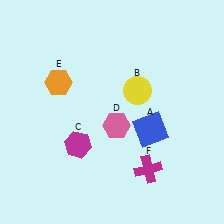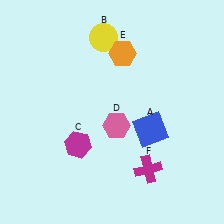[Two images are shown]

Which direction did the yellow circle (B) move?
The yellow circle (B) moved up.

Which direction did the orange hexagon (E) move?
The orange hexagon (E) moved right.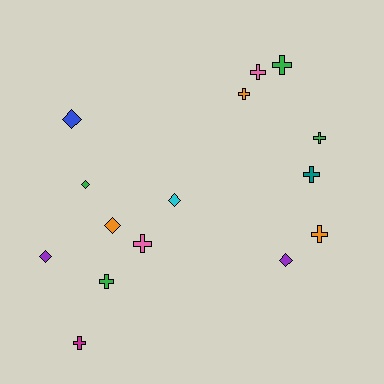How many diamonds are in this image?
There are 6 diamonds.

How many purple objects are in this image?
There are 2 purple objects.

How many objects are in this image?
There are 15 objects.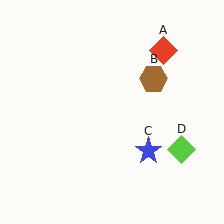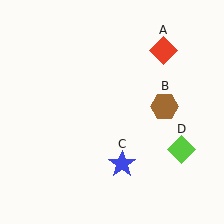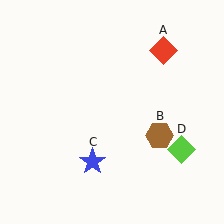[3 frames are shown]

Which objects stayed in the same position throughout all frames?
Red diamond (object A) and lime diamond (object D) remained stationary.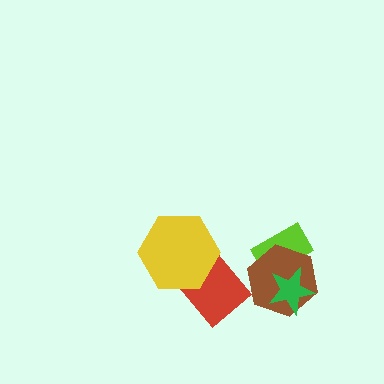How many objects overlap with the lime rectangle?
2 objects overlap with the lime rectangle.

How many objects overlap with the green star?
2 objects overlap with the green star.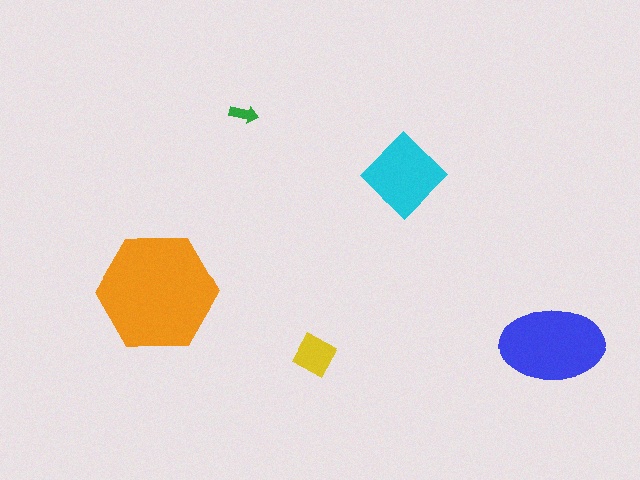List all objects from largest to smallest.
The orange hexagon, the blue ellipse, the cyan diamond, the yellow square, the green arrow.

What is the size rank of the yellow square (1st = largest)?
4th.